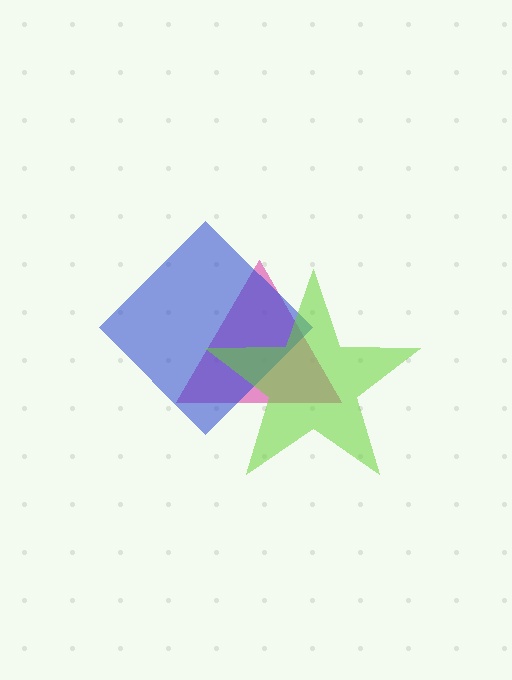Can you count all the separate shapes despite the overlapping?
Yes, there are 3 separate shapes.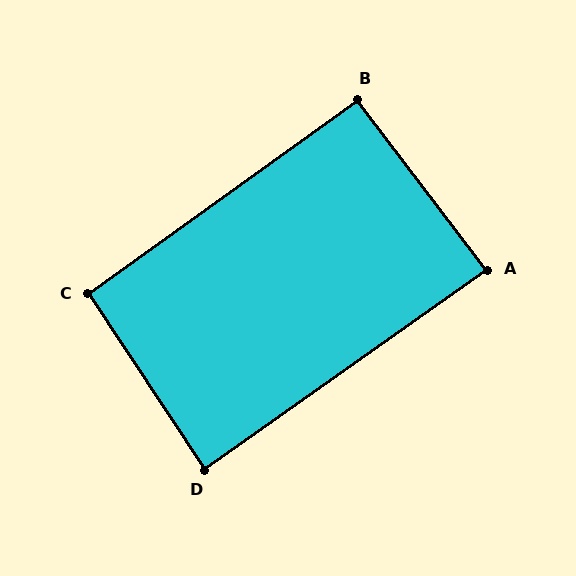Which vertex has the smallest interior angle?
A, at approximately 88 degrees.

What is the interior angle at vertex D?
Approximately 88 degrees (approximately right).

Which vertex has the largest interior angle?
C, at approximately 92 degrees.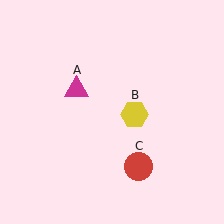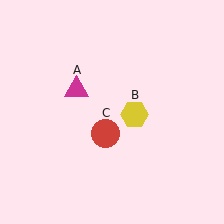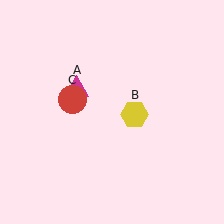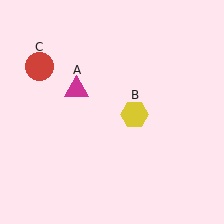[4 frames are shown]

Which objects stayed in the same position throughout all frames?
Magenta triangle (object A) and yellow hexagon (object B) remained stationary.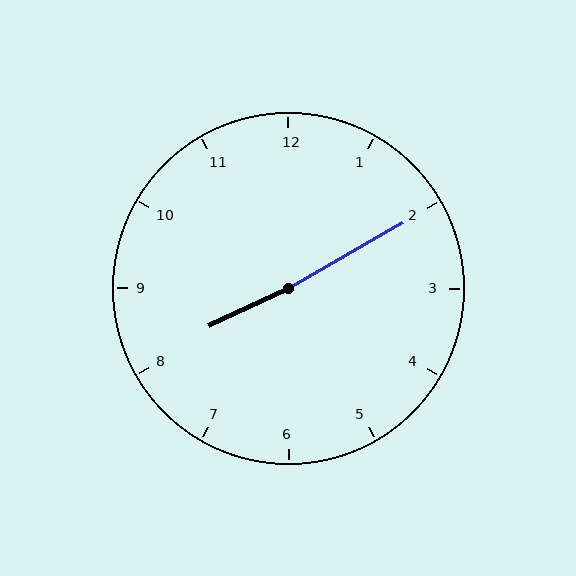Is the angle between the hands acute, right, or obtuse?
It is obtuse.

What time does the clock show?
8:10.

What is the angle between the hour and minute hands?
Approximately 175 degrees.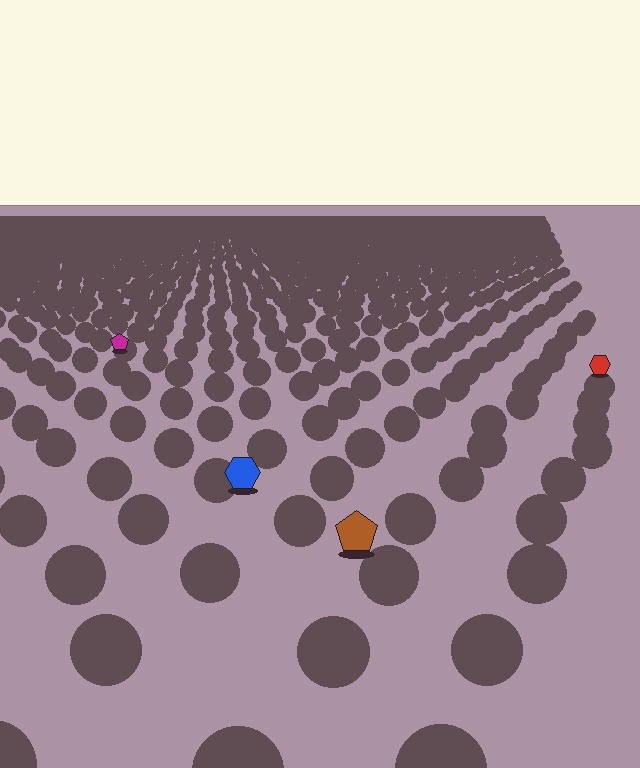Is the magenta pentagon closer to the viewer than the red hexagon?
No. The red hexagon is closer — you can tell from the texture gradient: the ground texture is coarser near it.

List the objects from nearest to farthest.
From nearest to farthest: the brown pentagon, the blue hexagon, the red hexagon, the magenta pentagon.